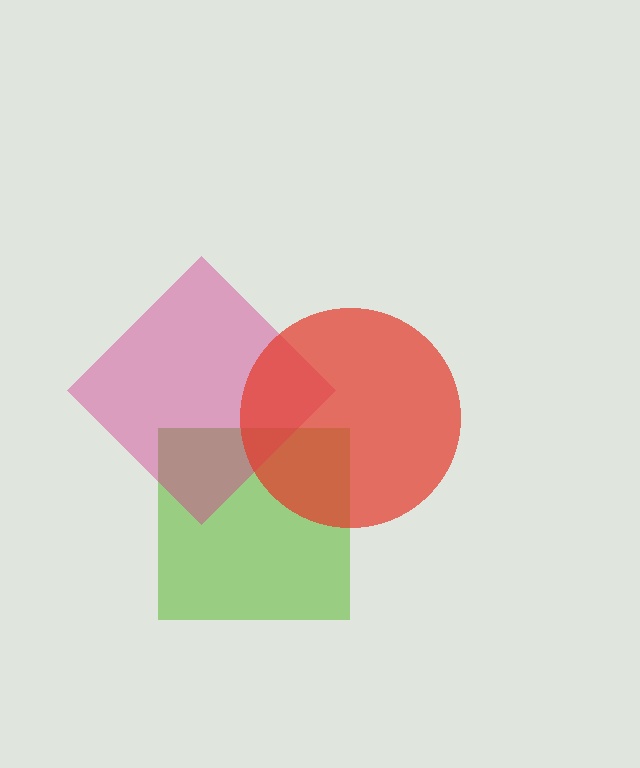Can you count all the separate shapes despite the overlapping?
Yes, there are 3 separate shapes.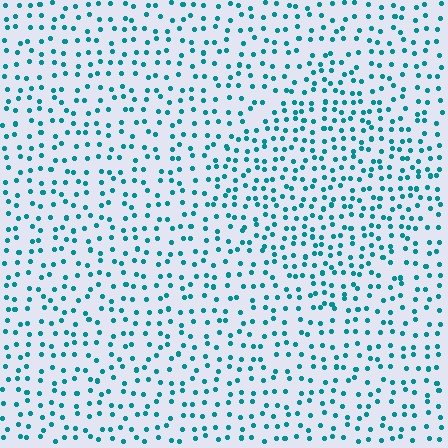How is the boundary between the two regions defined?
The boundary is defined by a change in element density (approximately 1.5x ratio). All elements are the same color, size, and shape.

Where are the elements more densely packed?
The elements are more densely packed inside the diamond boundary.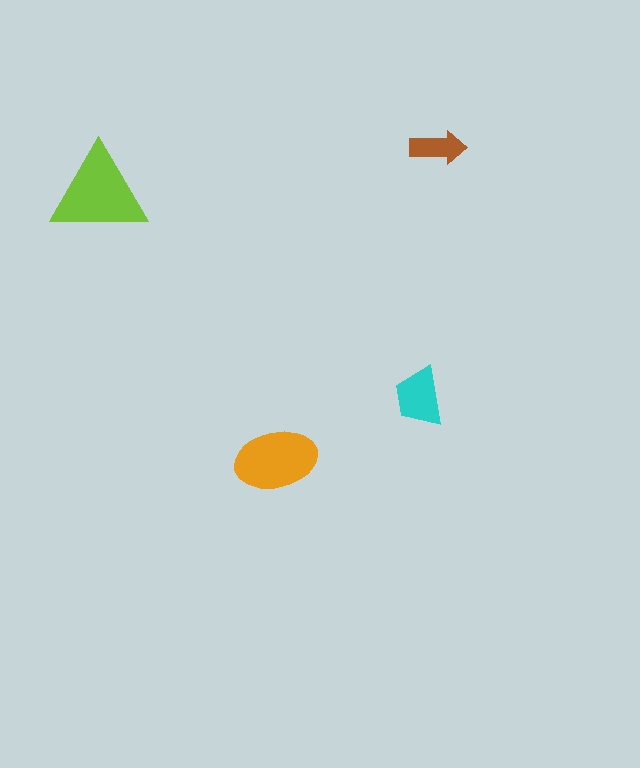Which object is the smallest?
The brown arrow.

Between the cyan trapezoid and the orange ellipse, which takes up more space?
The orange ellipse.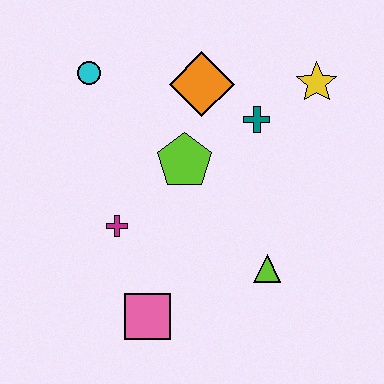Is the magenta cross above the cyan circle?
No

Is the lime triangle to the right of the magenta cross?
Yes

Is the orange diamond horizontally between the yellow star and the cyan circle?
Yes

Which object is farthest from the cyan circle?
The lime triangle is farthest from the cyan circle.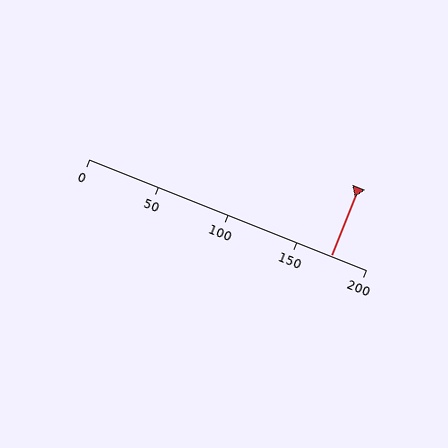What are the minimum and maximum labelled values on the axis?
The axis runs from 0 to 200.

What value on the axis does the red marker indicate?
The marker indicates approximately 175.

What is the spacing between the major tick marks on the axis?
The major ticks are spaced 50 apart.